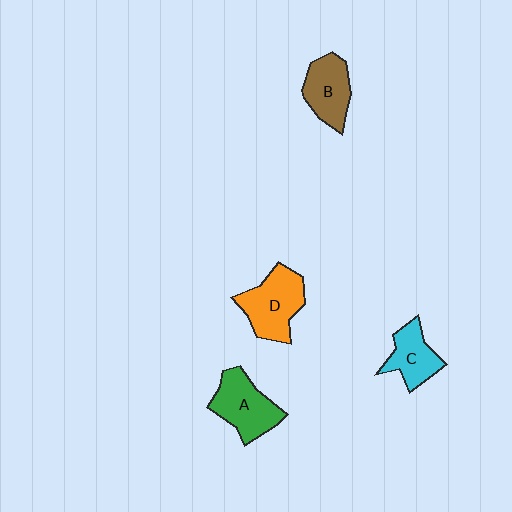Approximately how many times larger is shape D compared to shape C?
Approximately 1.4 times.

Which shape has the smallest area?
Shape C (cyan).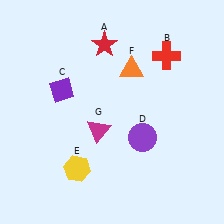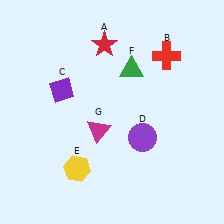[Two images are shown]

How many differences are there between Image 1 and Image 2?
There is 1 difference between the two images.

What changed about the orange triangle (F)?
In Image 1, F is orange. In Image 2, it changed to green.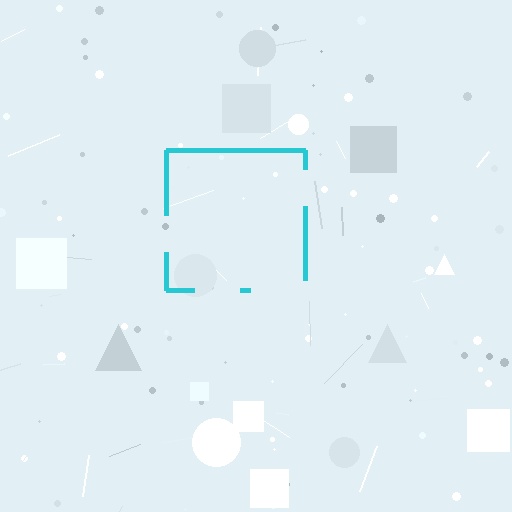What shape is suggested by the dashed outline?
The dashed outline suggests a square.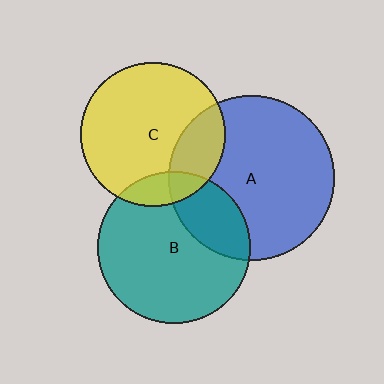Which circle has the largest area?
Circle A (blue).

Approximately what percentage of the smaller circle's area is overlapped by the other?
Approximately 25%.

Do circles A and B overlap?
Yes.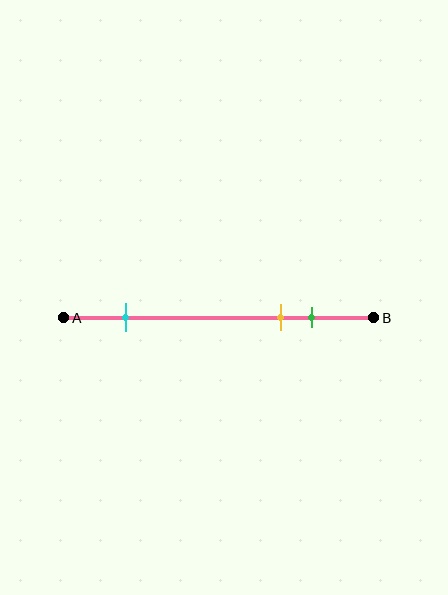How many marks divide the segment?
There are 3 marks dividing the segment.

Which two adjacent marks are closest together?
The yellow and green marks are the closest adjacent pair.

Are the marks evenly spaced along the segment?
No, the marks are not evenly spaced.